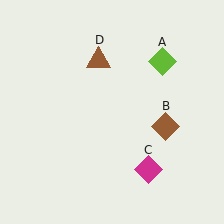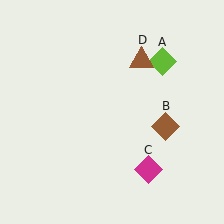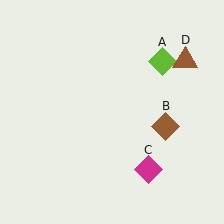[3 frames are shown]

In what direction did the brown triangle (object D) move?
The brown triangle (object D) moved right.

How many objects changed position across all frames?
1 object changed position: brown triangle (object D).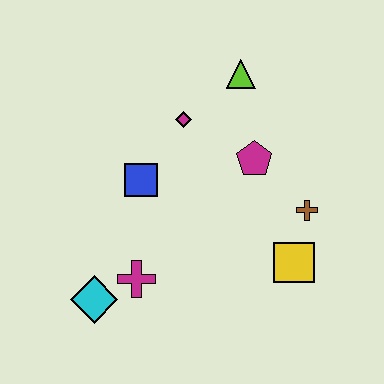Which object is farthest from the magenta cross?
The lime triangle is farthest from the magenta cross.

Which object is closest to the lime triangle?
The magenta diamond is closest to the lime triangle.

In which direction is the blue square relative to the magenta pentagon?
The blue square is to the left of the magenta pentagon.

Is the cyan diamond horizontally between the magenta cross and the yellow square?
No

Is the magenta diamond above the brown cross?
Yes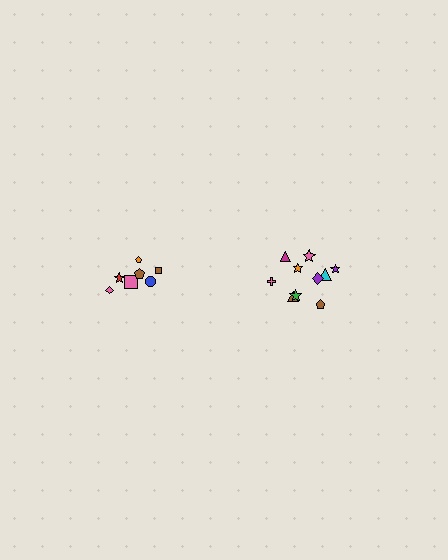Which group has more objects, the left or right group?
The right group.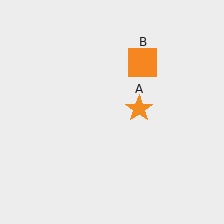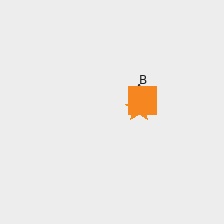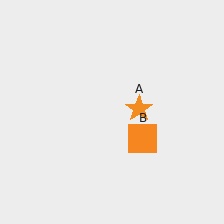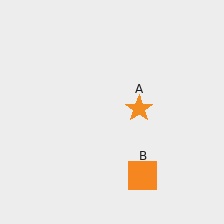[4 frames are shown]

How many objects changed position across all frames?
1 object changed position: orange square (object B).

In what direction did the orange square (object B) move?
The orange square (object B) moved down.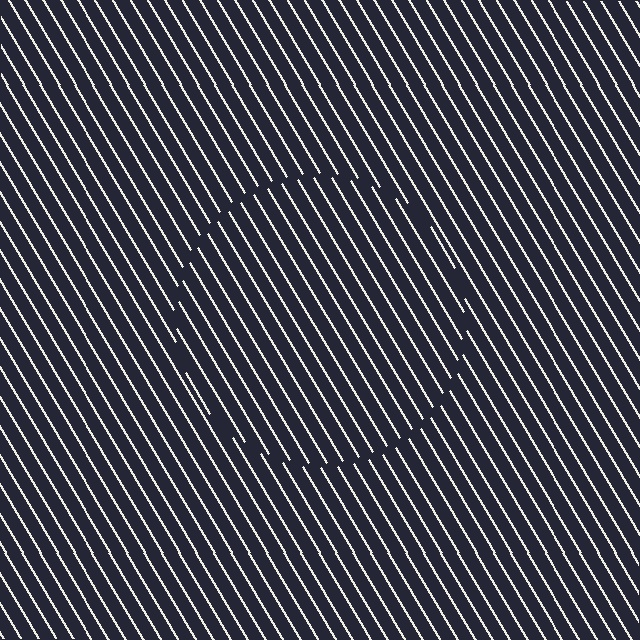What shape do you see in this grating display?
An illusory circle. The interior of the shape contains the same grating, shifted by half a period — the contour is defined by the phase discontinuity where line-ends from the inner and outer gratings abut.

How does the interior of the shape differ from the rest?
The interior of the shape contains the same grating, shifted by half a period — the contour is defined by the phase discontinuity where line-ends from the inner and outer gratings abut.